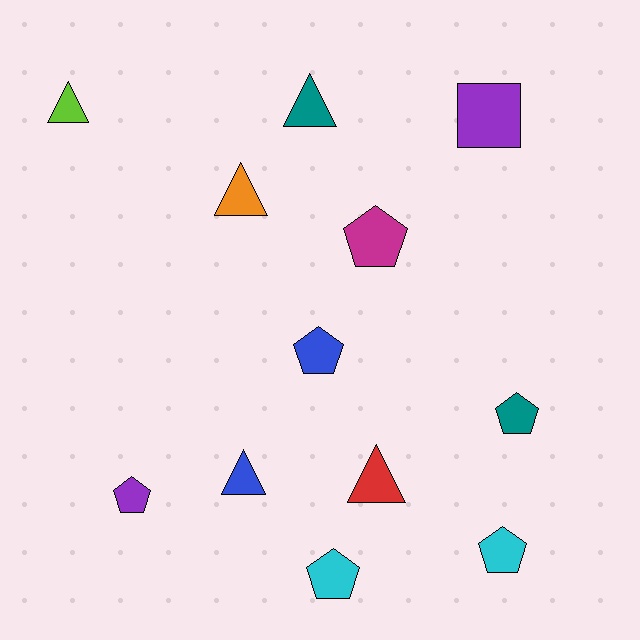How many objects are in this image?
There are 12 objects.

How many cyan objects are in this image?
There are 2 cyan objects.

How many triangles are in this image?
There are 5 triangles.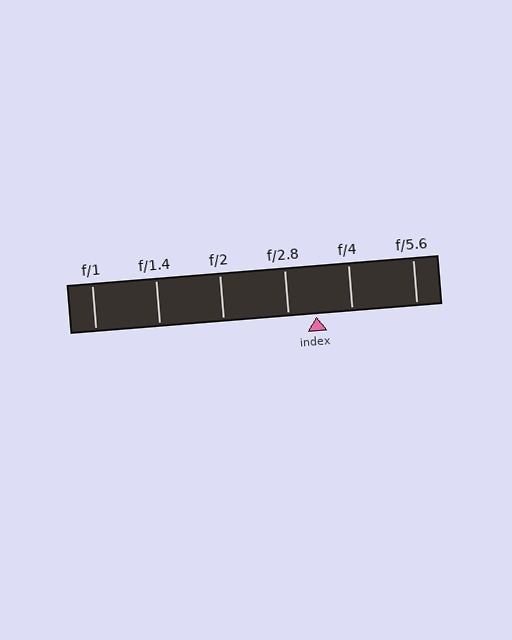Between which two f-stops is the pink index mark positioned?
The index mark is between f/2.8 and f/4.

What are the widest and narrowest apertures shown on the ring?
The widest aperture shown is f/1 and the narrowest is f/5.6.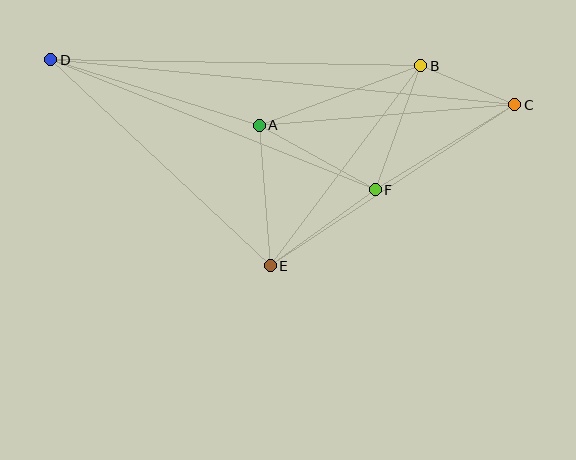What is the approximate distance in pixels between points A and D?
The distance between A and D is approximately 218 pixels.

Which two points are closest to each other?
Points B and C are closest to each other.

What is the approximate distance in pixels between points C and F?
The distance between C and F is approximately 164 pixels.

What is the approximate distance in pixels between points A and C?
The distance between A and C is approximately 257 pixels.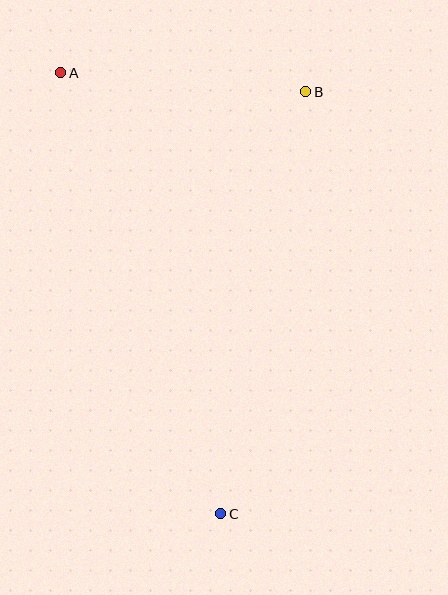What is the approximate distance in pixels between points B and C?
The distance between B and C is approximately 430 pixels.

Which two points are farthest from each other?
Points A and C are farthest from each other.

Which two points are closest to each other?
Points A and B are closest to each other.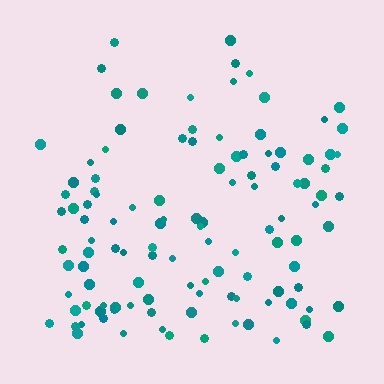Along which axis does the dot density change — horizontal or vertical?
Vertical.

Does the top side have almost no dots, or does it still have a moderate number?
Still a moderate number, just noticeably fewer than the bottom.